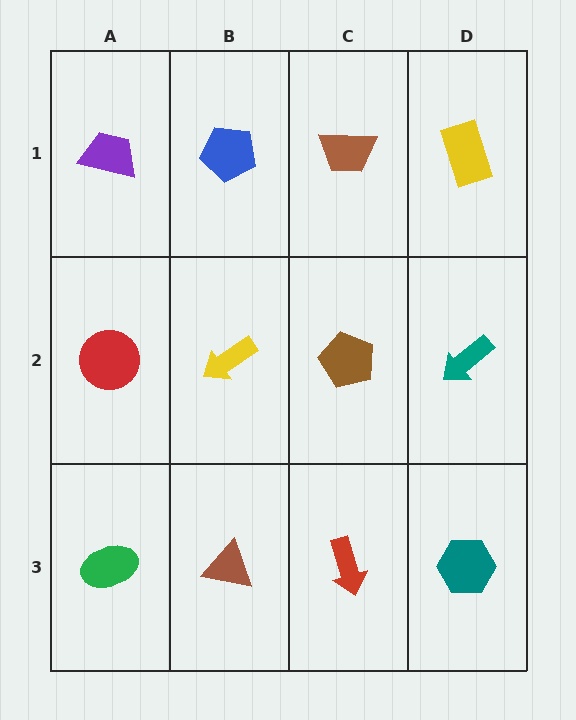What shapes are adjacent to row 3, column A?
A red circle (row 2, column A), a brown triangle (row 3, column B).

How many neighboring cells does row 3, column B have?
3.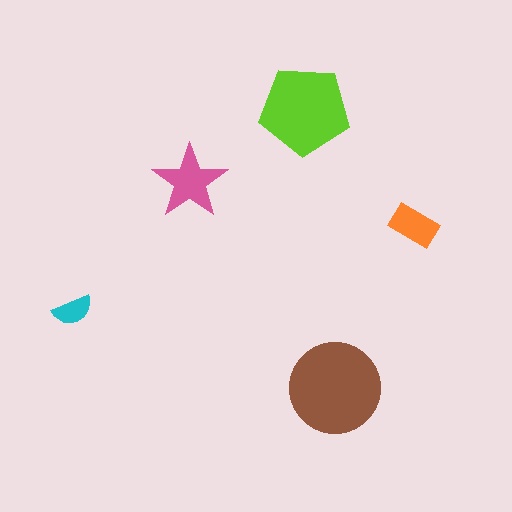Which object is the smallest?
The cyan semicircle.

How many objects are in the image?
There are 5 objects in the image.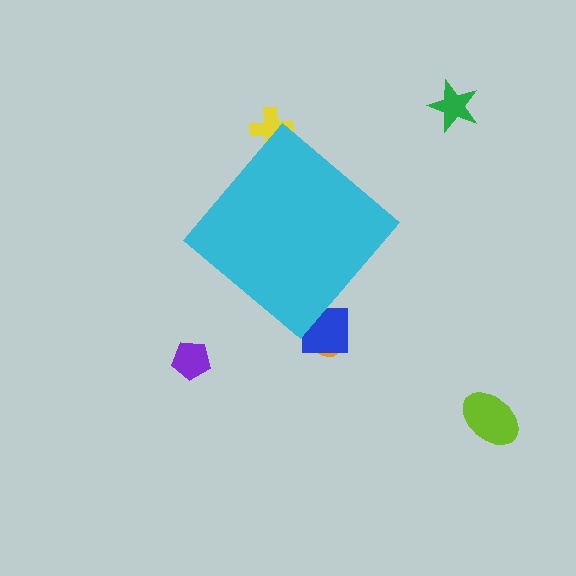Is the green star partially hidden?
No, the green star is fully visible.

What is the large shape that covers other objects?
A cyan diamond.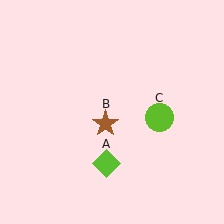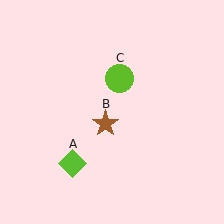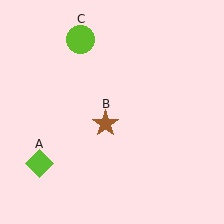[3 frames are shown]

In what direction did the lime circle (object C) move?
The lime circle (object C) moved up and to the left.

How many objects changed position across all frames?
2 objects changed position: lime diamond (object A), lime circle (object C).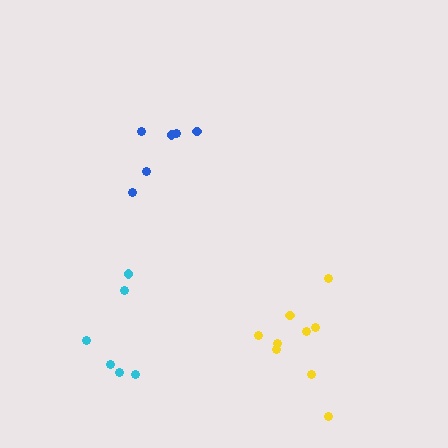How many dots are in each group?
Group 1: 6 dots, Group 2: 6 dots, Group 3: 9 dots (21 total).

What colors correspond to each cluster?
The clusters are colored: blue, cyan, yellow.